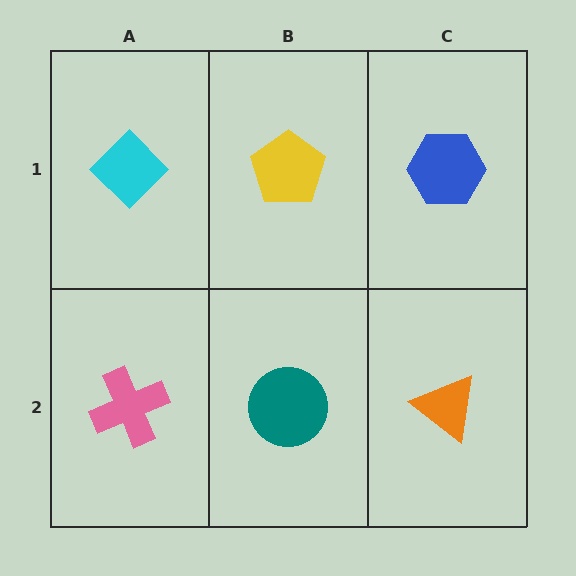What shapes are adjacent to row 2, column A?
A cyan diamond (row 1, column A), a teal circle (row 2, column B).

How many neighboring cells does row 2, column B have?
3.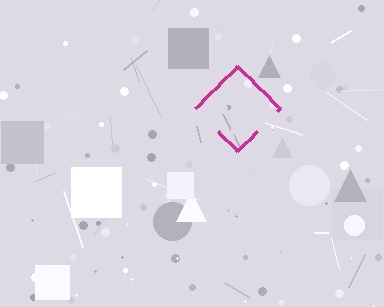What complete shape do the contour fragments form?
The contour fragments form a diamond.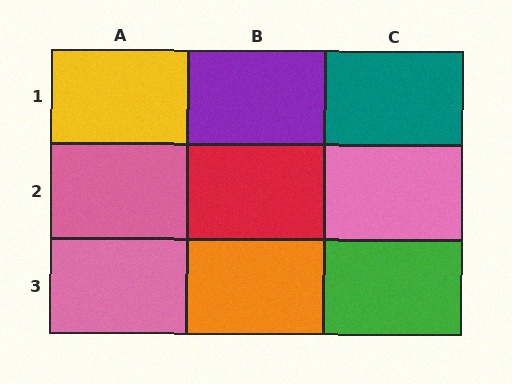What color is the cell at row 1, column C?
Teal.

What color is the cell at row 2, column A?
Pink.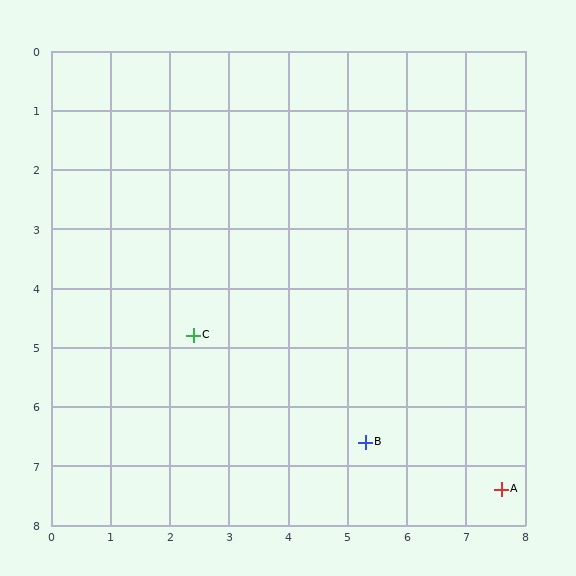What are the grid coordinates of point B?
Point B is at approximately (5.3, 6.6).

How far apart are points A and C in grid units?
Points A and C are about 5.8 grid units apart.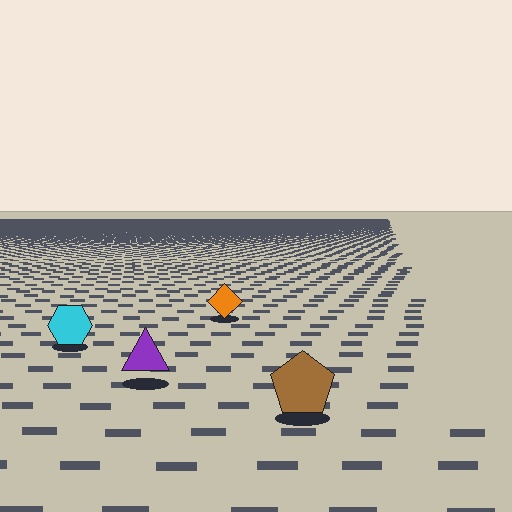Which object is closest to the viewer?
The brown pentagon is closest. The texture marks near it are larger and more spread out.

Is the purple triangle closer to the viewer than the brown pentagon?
No. The brown pentagon is closer — you can tell from the texture gradient: the ground texture is coarser near it.